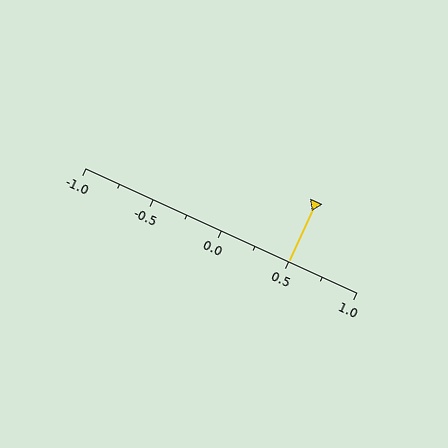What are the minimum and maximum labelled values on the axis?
The axis runs from -1.0 to 1.0.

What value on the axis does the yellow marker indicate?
The marker indicates approximately 0.5.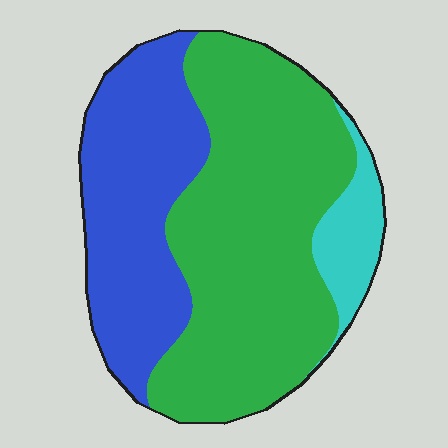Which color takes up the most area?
Green, at roughly 55%.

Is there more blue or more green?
Green.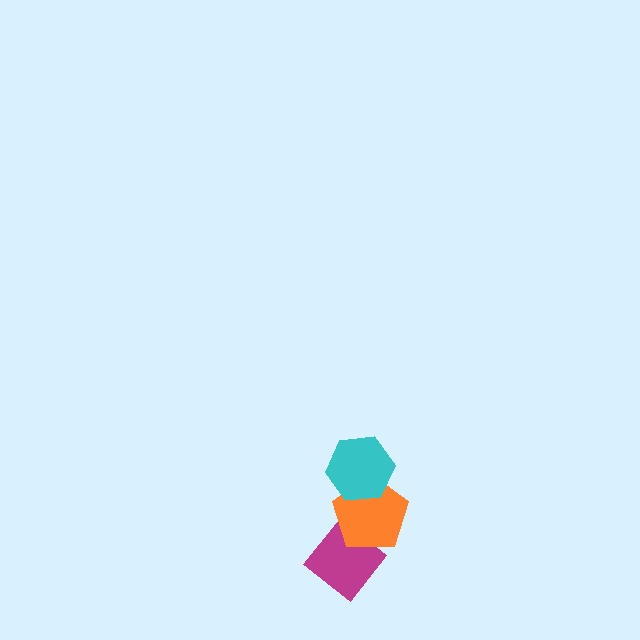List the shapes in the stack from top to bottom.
From top to bottom: the cyan hexagon, the orange pentagon, the magenta diamond.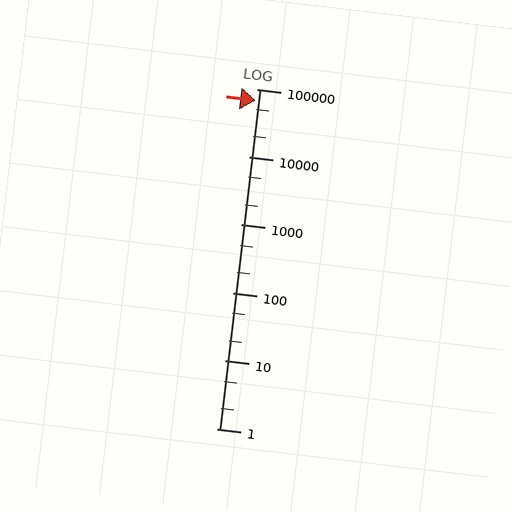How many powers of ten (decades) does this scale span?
The scale spans 5 decades, from 1 to 100000.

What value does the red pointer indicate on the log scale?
The pointer indicates approximately 69000.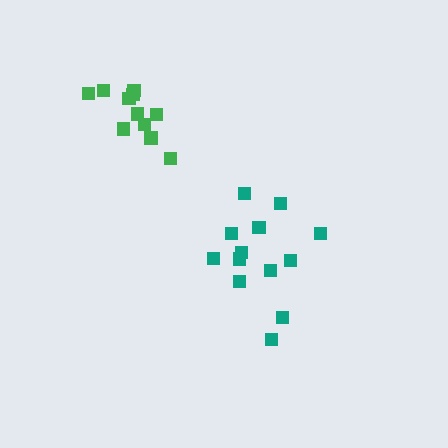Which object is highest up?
The green cluster is topmost.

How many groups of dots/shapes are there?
There are 2 groups.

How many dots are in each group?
Group 1: 11 dots, Group 2: 13 dots (24 total).